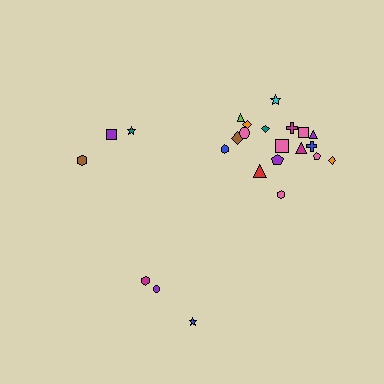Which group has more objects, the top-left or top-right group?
The top-right group.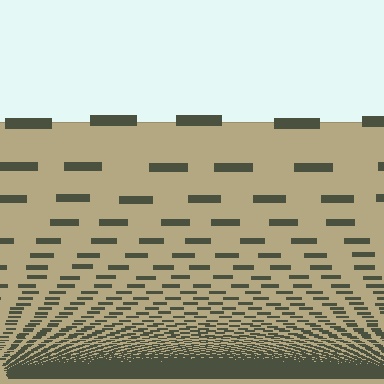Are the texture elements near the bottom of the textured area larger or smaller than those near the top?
Smaller. The gradient is inverted — elements near the bottom are smaller and denser.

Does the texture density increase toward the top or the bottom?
Density increases toward the bottom.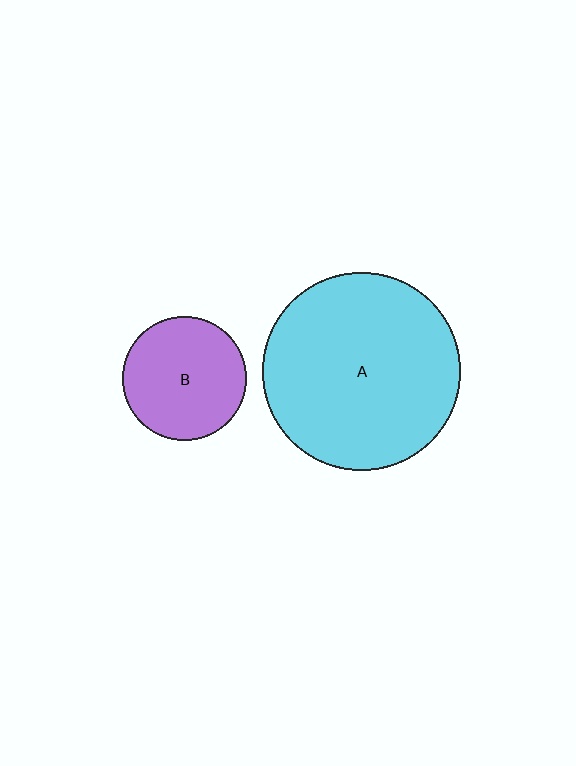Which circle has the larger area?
Circle A (cyan).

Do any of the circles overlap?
No, none of the circles overlap.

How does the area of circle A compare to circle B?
Approximately 2.6 times.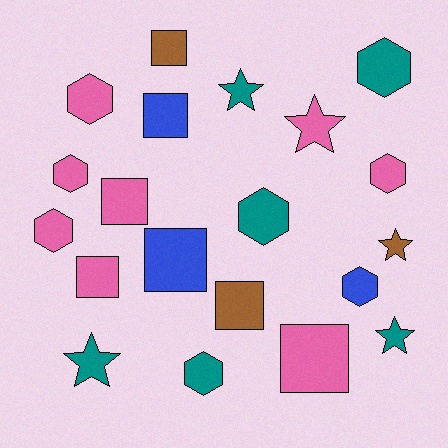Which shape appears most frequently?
Hexagon, with 8 objects.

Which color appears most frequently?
Pink, with 8 objects.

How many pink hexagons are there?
There are 4 pink hexagons.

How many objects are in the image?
There are 20 objects.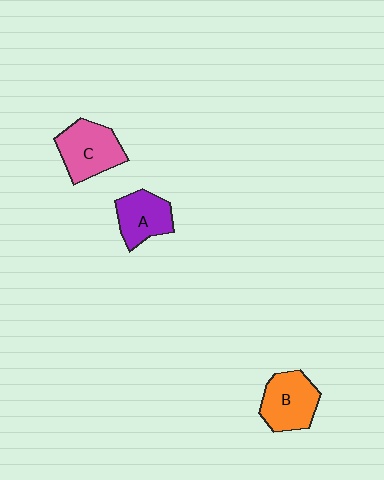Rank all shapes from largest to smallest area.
From largest to smallest: C (pink), B (orange), A (purple).